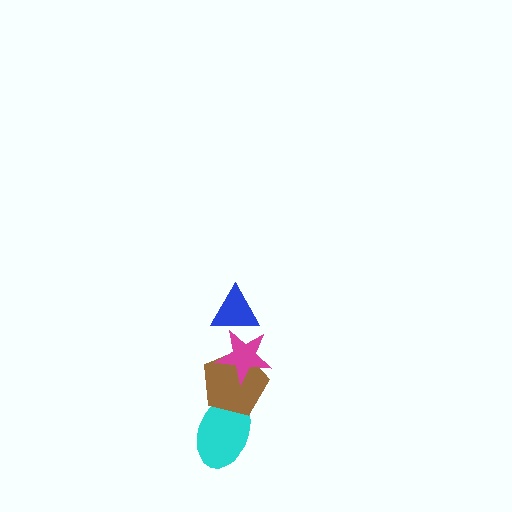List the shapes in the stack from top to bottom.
From top to bottom: the blue triangle, the magenta star, the brown pentagon, the cyan ellipse.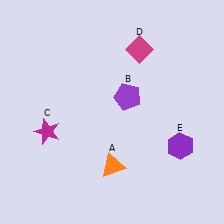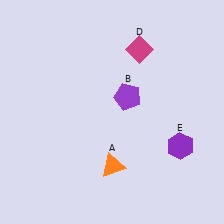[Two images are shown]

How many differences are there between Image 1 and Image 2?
There is 1 difference between the two images.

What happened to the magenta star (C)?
The magenta star (C) was removed in Image 2. It was in the bottom-left area of Image 1.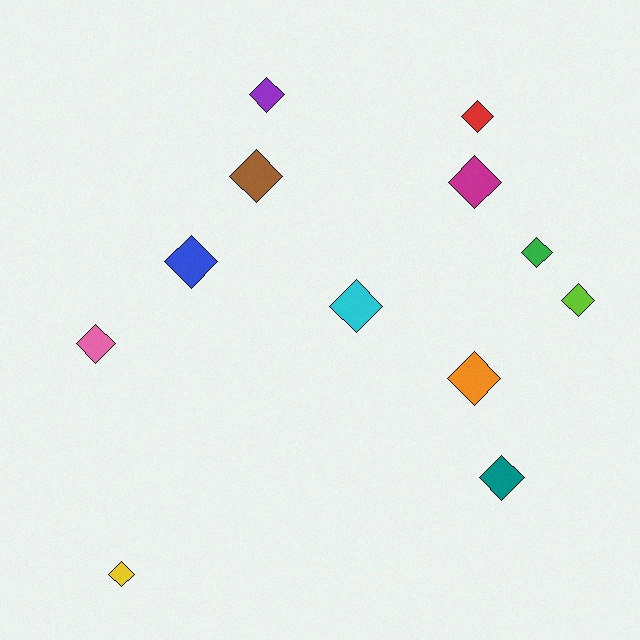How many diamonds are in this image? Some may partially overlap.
There are 12 diamonds.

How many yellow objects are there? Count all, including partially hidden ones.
There is 1 yellow object.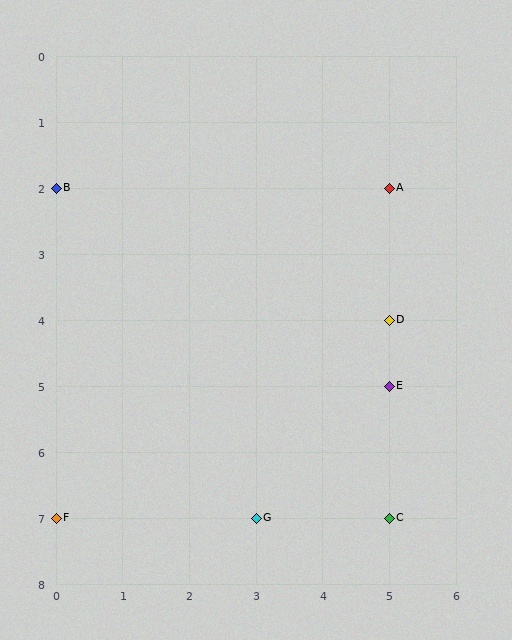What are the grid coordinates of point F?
Point F is at grid coordinates (0, 7).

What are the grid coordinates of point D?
Point D is at grid coordinates (5, 4).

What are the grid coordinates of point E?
Point E is at grid coordinates (5, 5).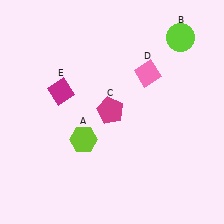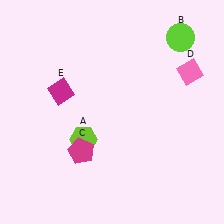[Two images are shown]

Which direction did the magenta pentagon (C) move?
The magenta pentagon (C) moved down.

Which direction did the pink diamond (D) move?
The pink diamond (D) moved right.